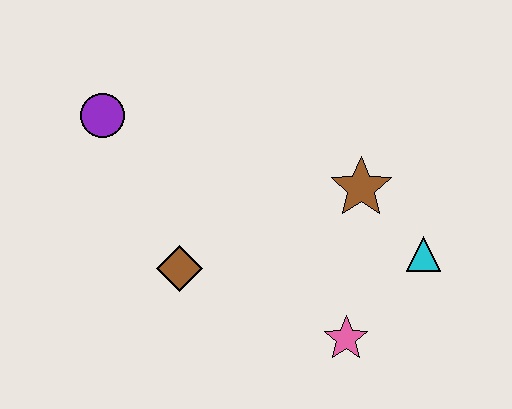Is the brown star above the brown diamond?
Yes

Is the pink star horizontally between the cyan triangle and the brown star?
No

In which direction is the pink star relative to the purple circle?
The pink star is to the right of the purple circle.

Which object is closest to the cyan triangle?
The brown star is closest to the cyan triangle.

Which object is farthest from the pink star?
The purple circle is farthest from the pink star.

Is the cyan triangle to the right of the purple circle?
Yes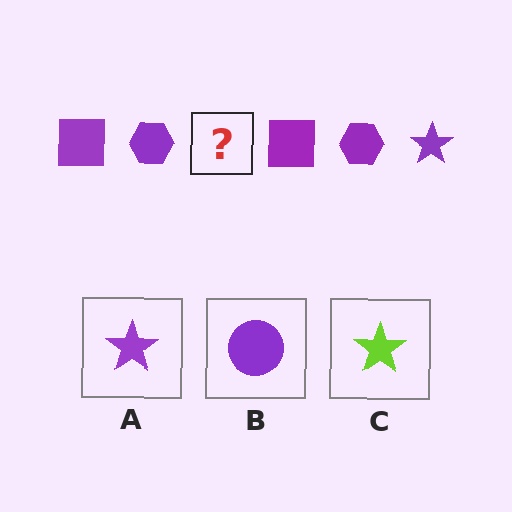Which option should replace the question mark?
Option A.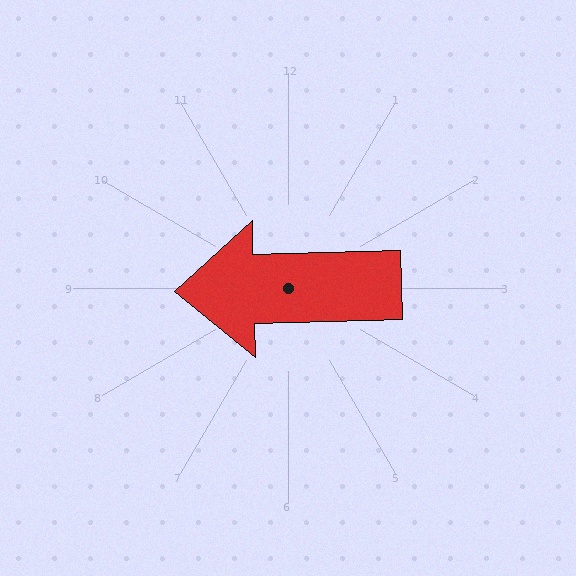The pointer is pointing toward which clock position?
Roughly 9 o'clock.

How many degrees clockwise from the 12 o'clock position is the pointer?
Approximately 268 degrees.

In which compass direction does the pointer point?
West.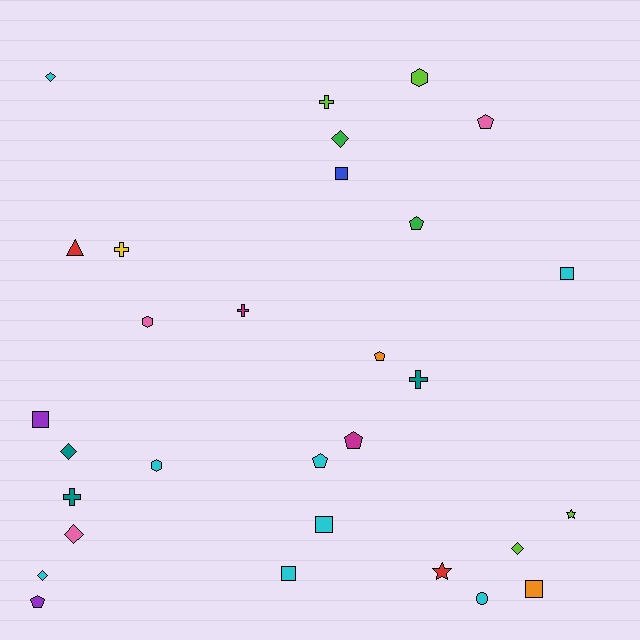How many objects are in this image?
There are 30 objects.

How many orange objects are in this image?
There are 2 orange objects.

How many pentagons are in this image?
There are 6 pentagons.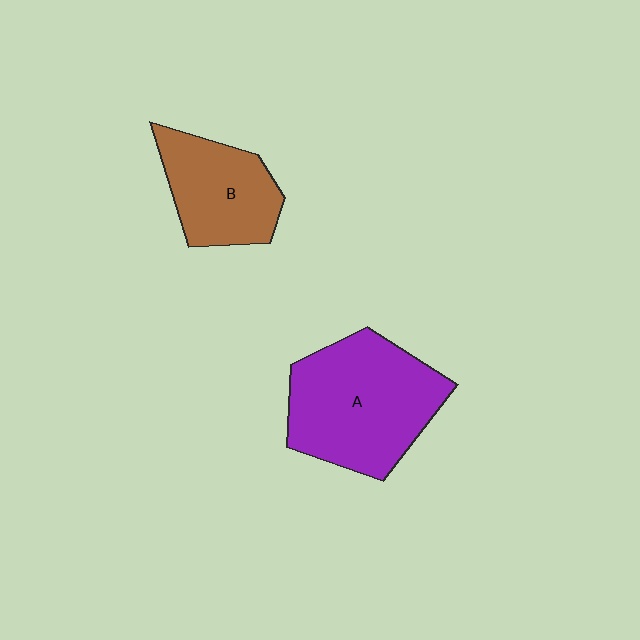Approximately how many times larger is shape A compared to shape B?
Approximately 1.6 times.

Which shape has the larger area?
Shape A (purple).